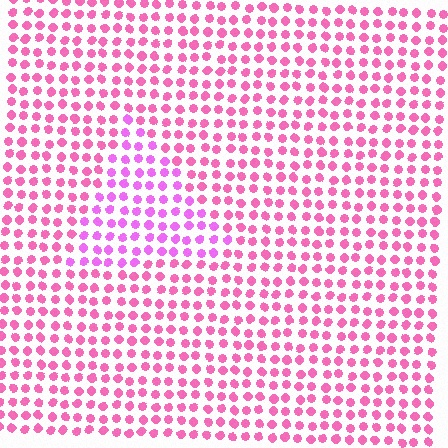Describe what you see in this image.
The image is filled with small pink elements in a uniform arrangement. A triangle-shaped region is visible where the elements are tinted to a slightly different hue, forming a subtle color boundary.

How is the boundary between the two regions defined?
The boundary is defined purely by a slight shift in hue (about 29 degrees). Spacing, size, and orientation are identical on both sides.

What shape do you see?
I see a triangle.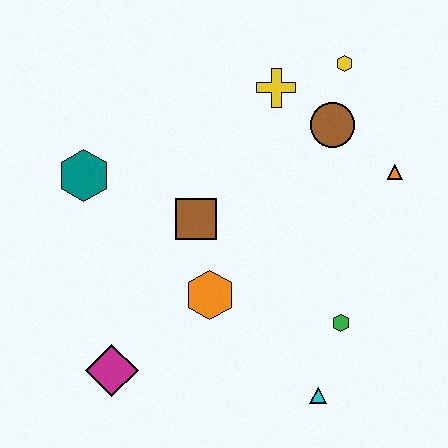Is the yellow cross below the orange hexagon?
No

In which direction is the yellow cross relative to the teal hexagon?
The yellow cross is to the right of the teal hexagon.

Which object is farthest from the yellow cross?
The magenta diamond is farthest from the yellow cross.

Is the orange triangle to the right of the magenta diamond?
Yes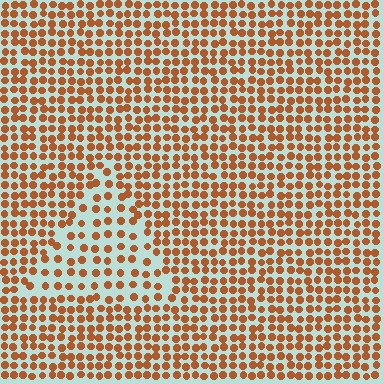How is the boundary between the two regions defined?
The boundary is defined by a change in element density (approximately 1.8x ratio). All elements are the same color, size, and shape.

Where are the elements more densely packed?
The elements are more densely packed outside the triangle boundary.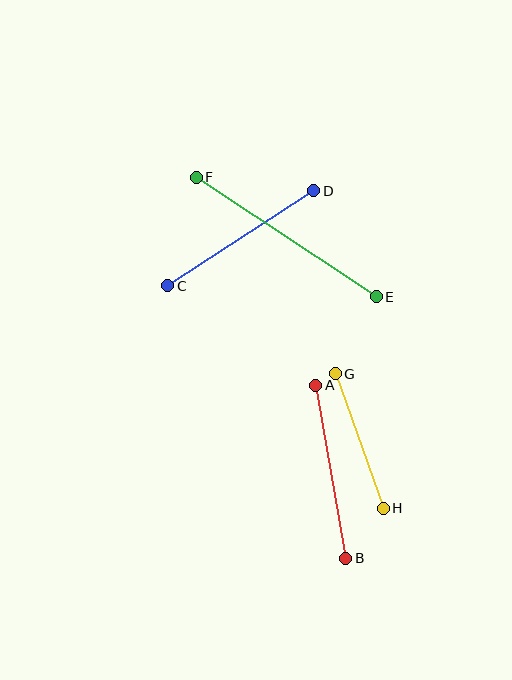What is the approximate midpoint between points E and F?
The midpoint is at approximately (286, 237) pixels.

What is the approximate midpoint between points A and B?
The midpoint is at approximately (331, 472) pixels.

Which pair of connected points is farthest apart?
Points E and F are farthest apart.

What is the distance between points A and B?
The distance is approximately 176 pixels.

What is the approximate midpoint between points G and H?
The midpoint is at approximately (359, 441) pixels.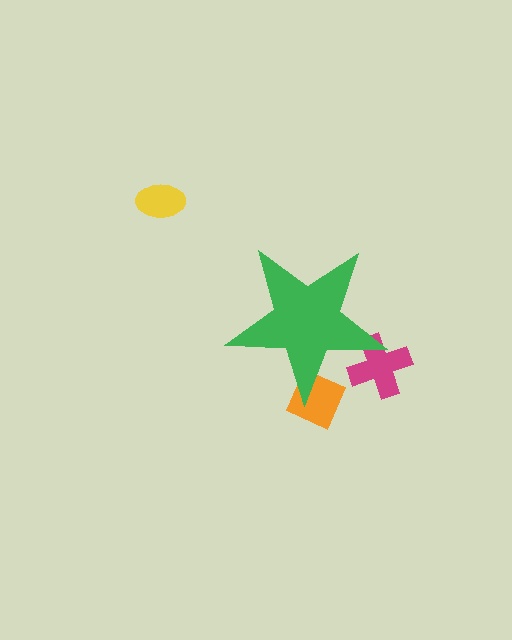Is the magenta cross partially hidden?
Yes, the magenta cross is partially hidden behind the green star.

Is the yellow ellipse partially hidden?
No, the yellow ellipse is fully visible.